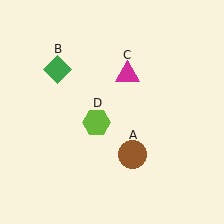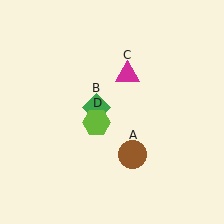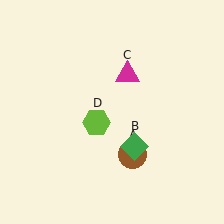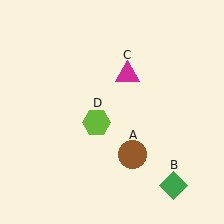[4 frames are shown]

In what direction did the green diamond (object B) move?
The green diamond (object B) moved down and to the right.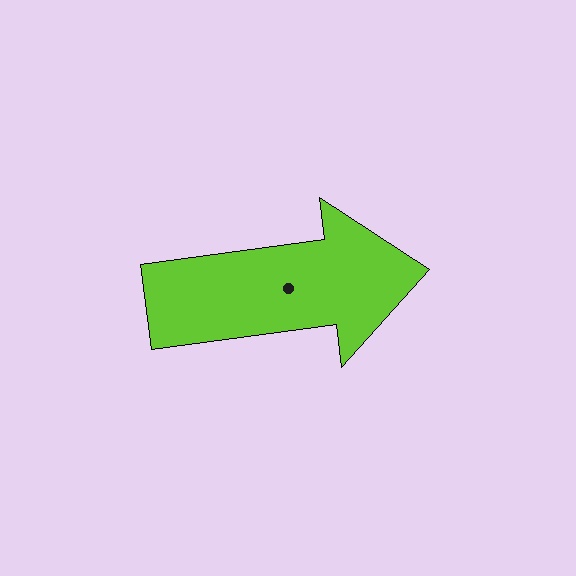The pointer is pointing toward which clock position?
Roughly 3 o'clock.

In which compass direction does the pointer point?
East.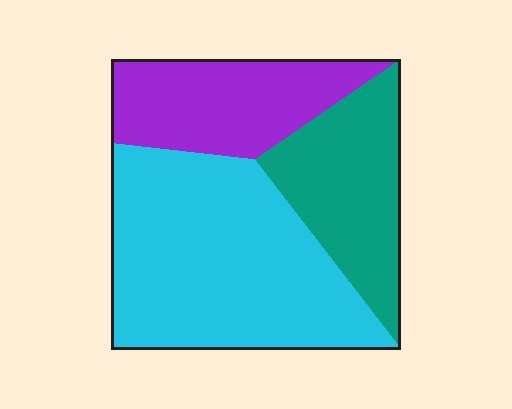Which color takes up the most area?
Cyan, at roughly 50%.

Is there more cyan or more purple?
Cyan.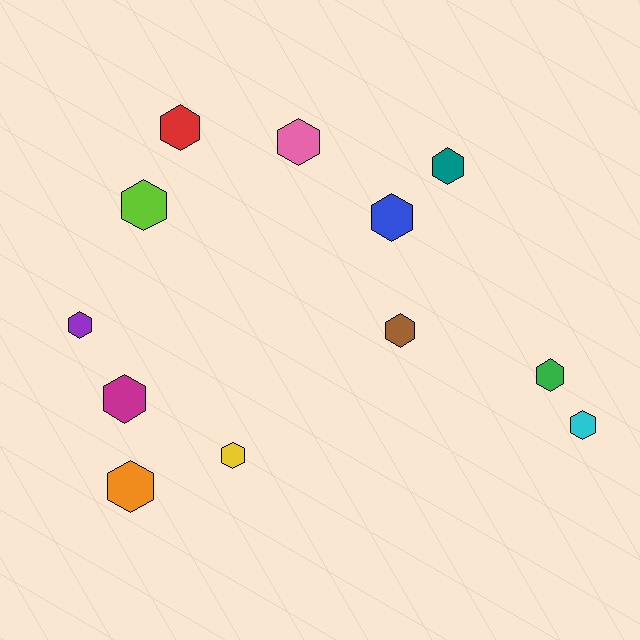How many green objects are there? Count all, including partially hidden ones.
There is 1 green object.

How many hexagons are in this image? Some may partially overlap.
There are 12 hexagons.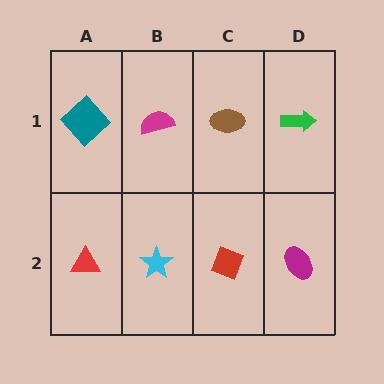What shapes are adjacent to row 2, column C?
A brown ellipse (row 1, column C), a cyan star (row 2, column B), a magenta ellipse (row 2, column D).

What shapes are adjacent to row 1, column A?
A red triangle (row 2, column A), a magenta semicircle (row 1, column B).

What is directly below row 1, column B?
A cyan star.